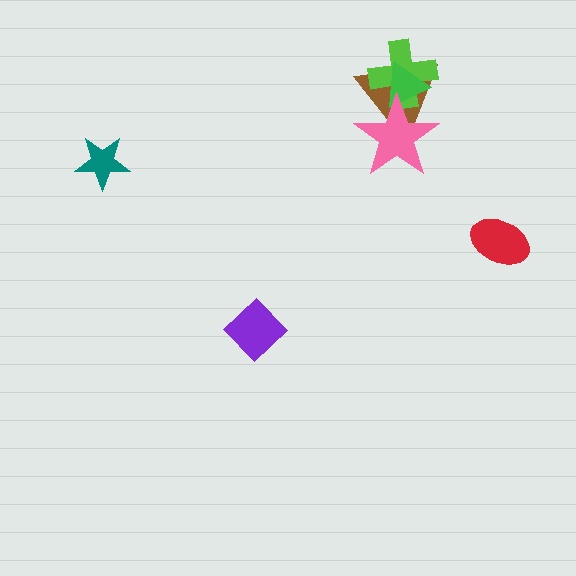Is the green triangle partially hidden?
Yes, it is partially covered by another shape.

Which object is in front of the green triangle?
The pink star is in front of the green triangle.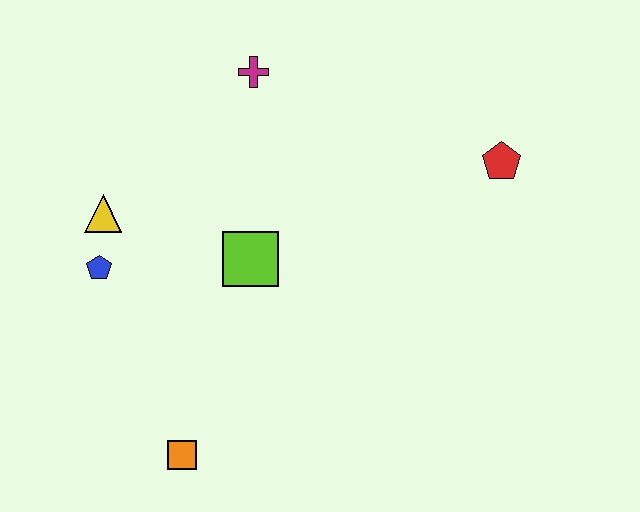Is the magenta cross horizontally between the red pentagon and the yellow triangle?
Yes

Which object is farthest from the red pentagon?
The orange square is farthest from the red pentagon.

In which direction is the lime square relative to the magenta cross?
The lime square is below the magenta cross.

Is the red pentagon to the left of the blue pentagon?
No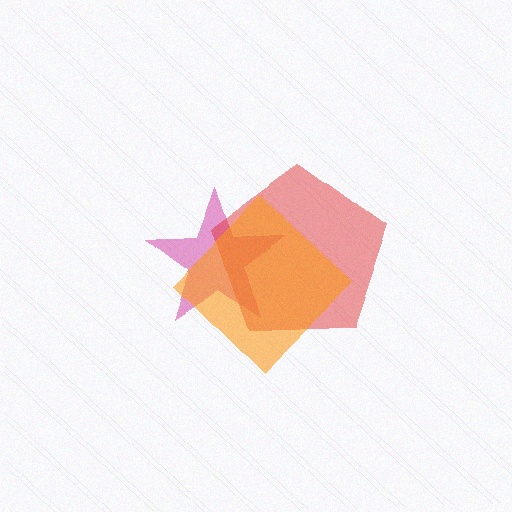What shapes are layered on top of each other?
The layered shapes are: a magenta star, a red pentagon, an orange diamond.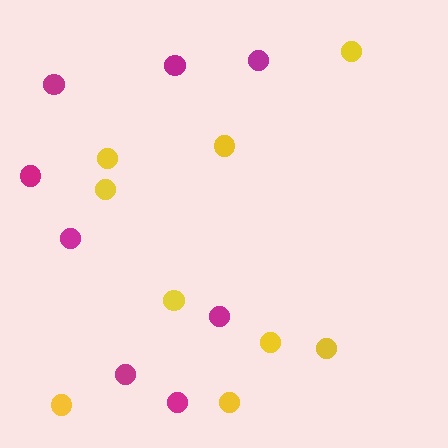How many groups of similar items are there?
There are 2 groups: one group of yellow circles (9) and one group of magenta circles (8).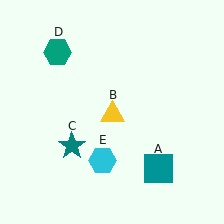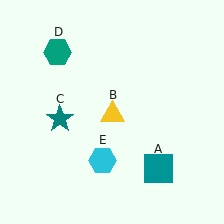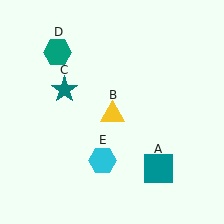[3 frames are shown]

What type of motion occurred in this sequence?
The teal star (object C) rotated clockwise around the center of the scene.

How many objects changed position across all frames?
1 object changed position: teal star (object C).